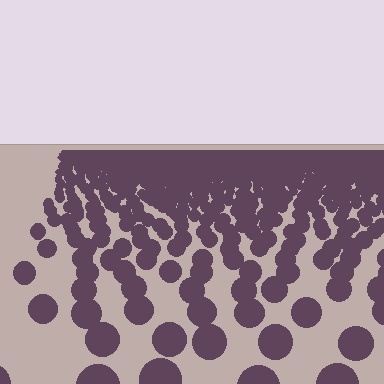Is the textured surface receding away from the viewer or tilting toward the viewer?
The surface is receding away from the viewer. Texture elements get smaller and denser toward the top.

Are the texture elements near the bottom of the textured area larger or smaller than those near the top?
Larger. Near the bottom, elements are closer to the viewer and appear at a bigger on-screen size.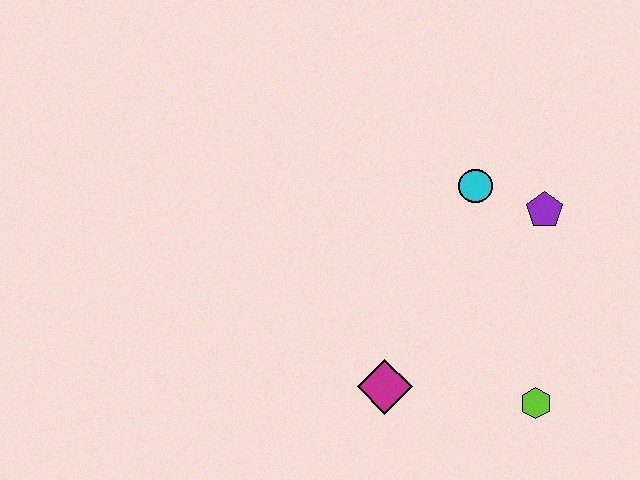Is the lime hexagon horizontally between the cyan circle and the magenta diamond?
No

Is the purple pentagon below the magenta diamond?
No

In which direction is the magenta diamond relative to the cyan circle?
The magenta diamond is below the cyan circle.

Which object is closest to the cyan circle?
The purple pentagon is closest to the cyan circle.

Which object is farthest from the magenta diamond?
The purple pentagon is farthest from the magenta diamond.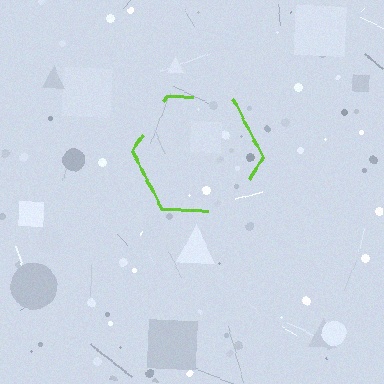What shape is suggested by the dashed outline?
The dashed outline suggests a hexagon.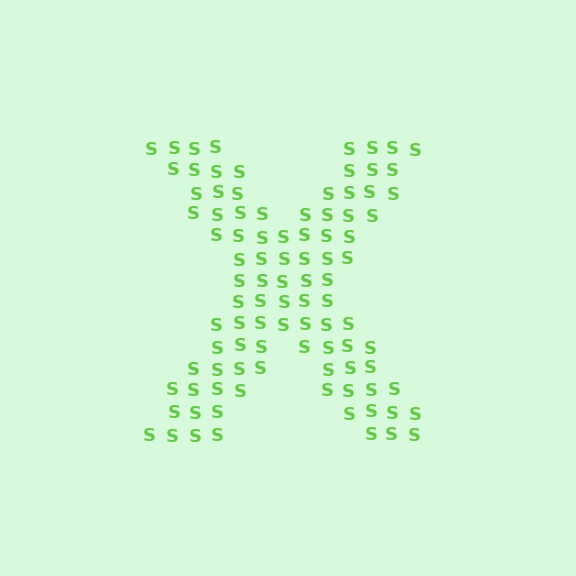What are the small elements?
The small elements are letter S's.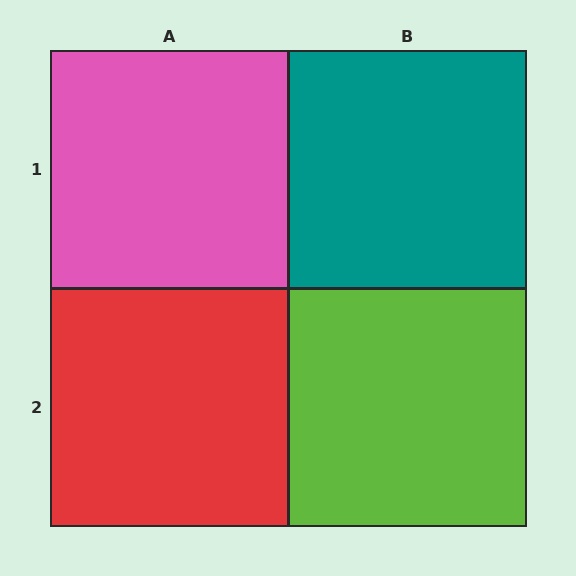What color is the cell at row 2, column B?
Lime.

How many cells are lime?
1 cell is lime.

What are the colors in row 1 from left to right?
Pink, teal.